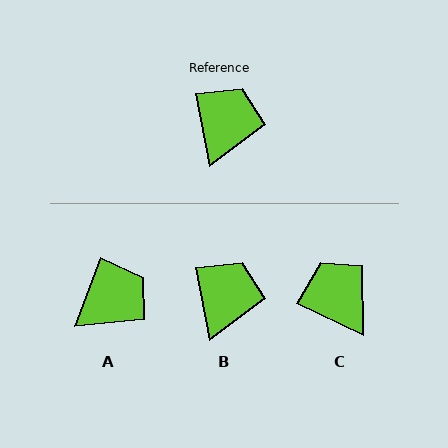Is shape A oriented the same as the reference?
No, it is off by about 31 degrees.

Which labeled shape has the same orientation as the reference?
B.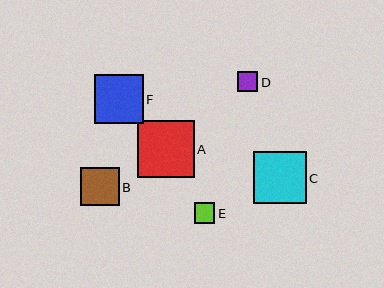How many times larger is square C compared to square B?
Square C is approximately 1.4 times the size of square B.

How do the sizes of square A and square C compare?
Square A and square C are approximately the same size.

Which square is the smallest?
Square D is the smallest with a size of approximately 20 pixels.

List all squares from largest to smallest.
From largest to smallest: A, C, F, B, E, D.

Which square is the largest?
Square A is the largest with a size of approximately 57 pixels.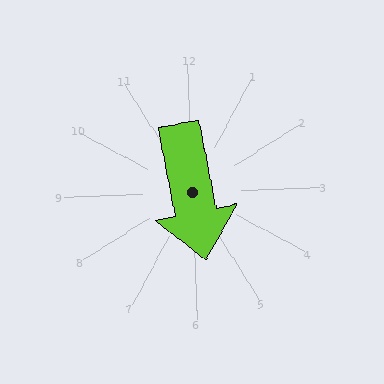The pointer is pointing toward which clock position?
Roughly 6 o'clock.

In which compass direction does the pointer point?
South.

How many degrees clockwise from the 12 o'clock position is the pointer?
Approximately 171 degrees.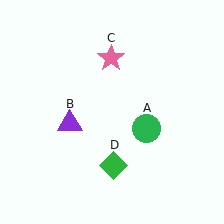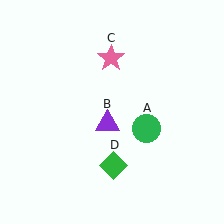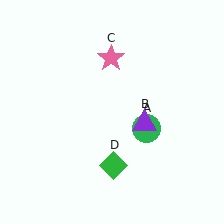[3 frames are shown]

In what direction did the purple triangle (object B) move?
The purple triangle (object B) moved right.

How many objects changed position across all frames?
1 object changed position: purple triangle (object B).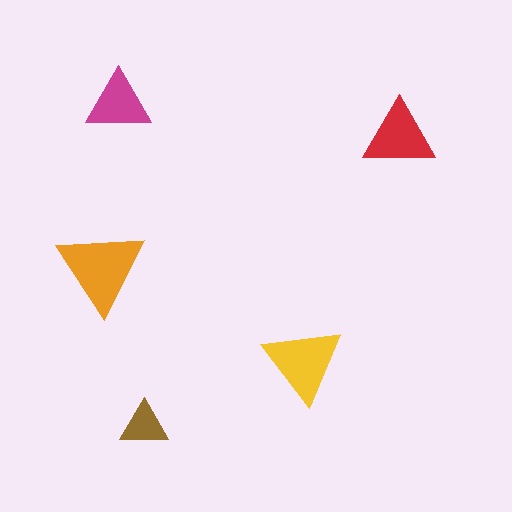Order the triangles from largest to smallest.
the orange one, the yellow one, the red one, the magenta one, the brown one.